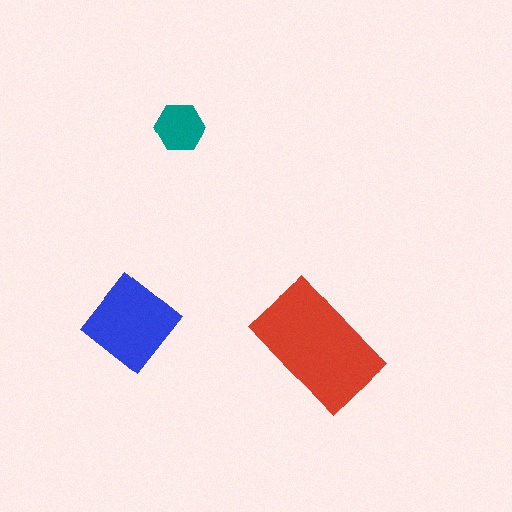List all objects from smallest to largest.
The teal hexagon, the blue diamond, the red rectangle.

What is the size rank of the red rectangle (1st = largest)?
1st.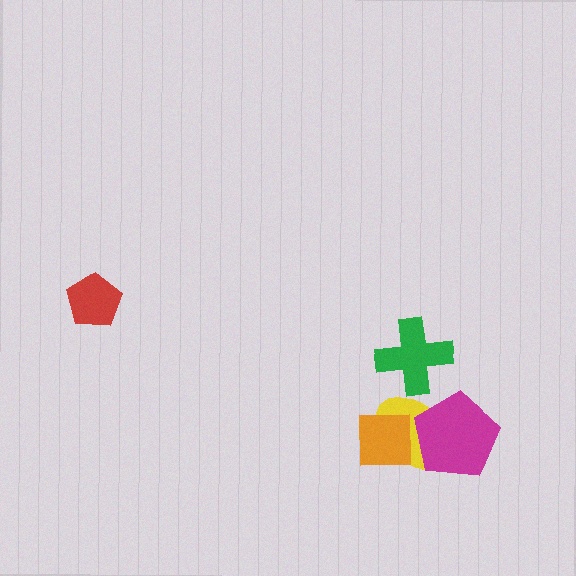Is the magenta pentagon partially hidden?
No, no other shape covers it.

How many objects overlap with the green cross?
0 objects overlap with the green cross.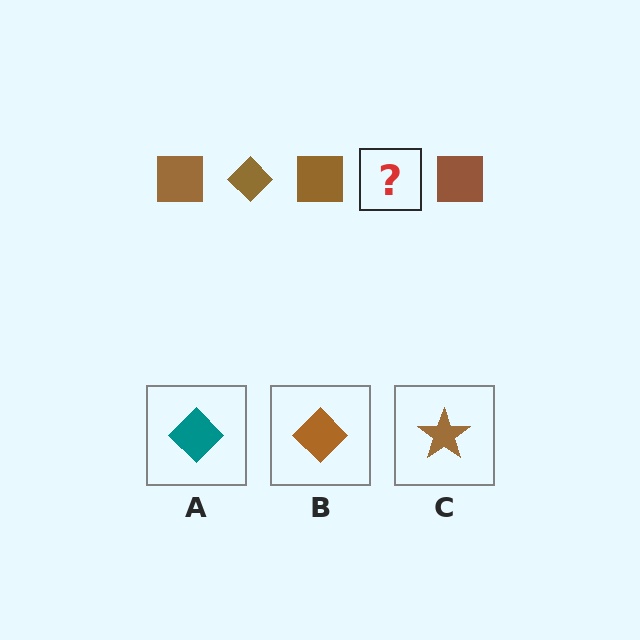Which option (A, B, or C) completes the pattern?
B.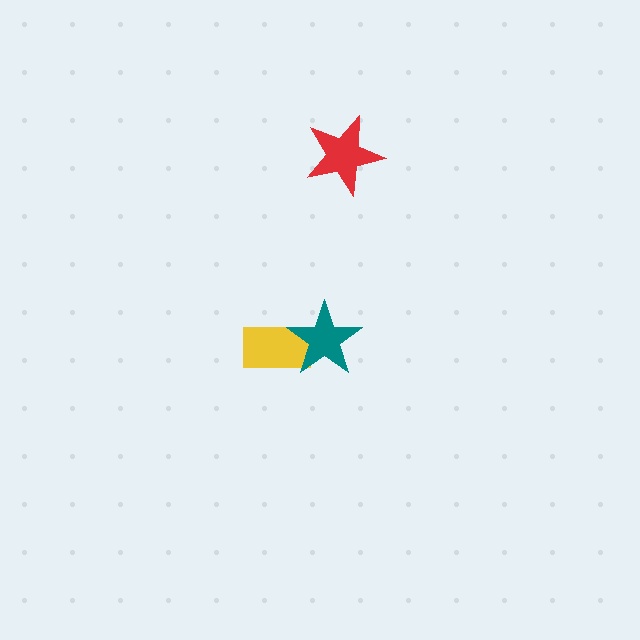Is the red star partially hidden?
No, no other shape covers it.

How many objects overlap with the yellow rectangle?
1 object overlaps with the yellow rectangle.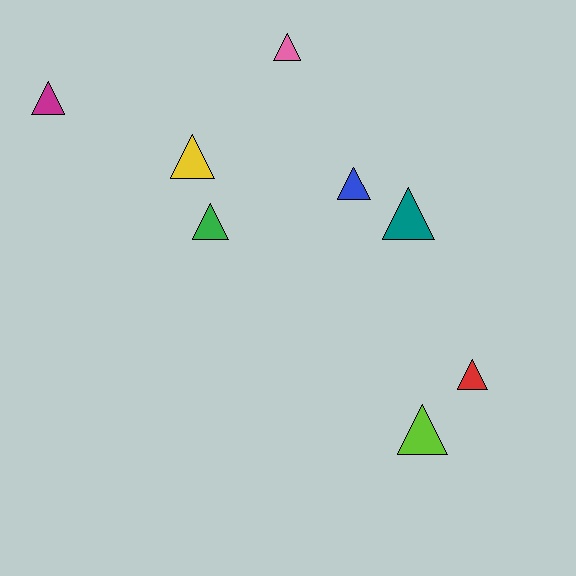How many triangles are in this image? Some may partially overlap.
There are 8 triangles.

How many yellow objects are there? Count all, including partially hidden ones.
There is 1 yellow object.